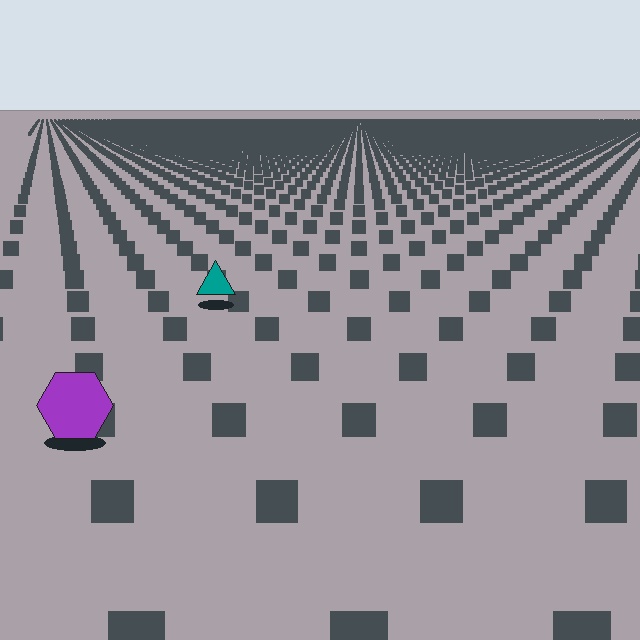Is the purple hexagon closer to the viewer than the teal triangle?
Yes. The purple hexagon is closer — you can tell from the texture gradient: the ground texture is coarser near it.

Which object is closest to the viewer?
The purple hexagon is closest. The texture marks near it are larger and more spread out.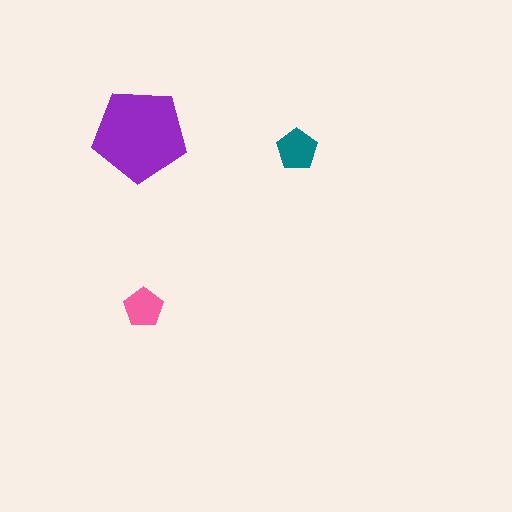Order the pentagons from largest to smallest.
the purple one, the teal one, the pink one.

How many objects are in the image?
There are 3 objects in the image.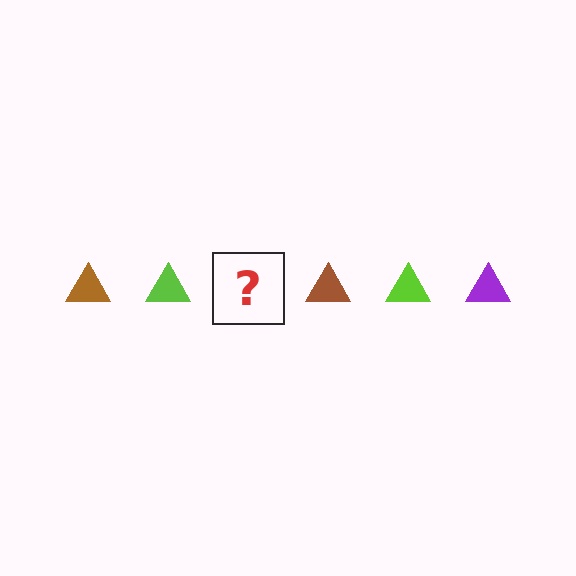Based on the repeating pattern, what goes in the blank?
The blank should be a purple triangle.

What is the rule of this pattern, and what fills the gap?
The rule is that the pattern cycles through brown, lime, purple triangles. The gap should be filled with a purple triangle.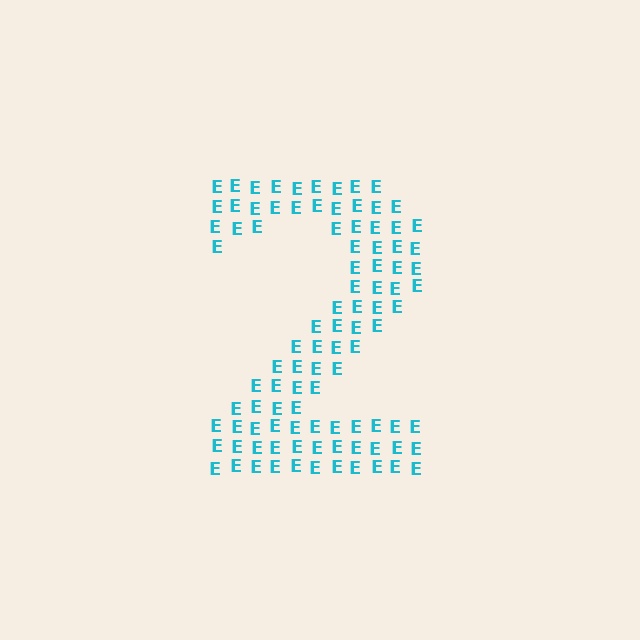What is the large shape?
The large shape is the digit 2.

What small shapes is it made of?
It is made of small letter E's.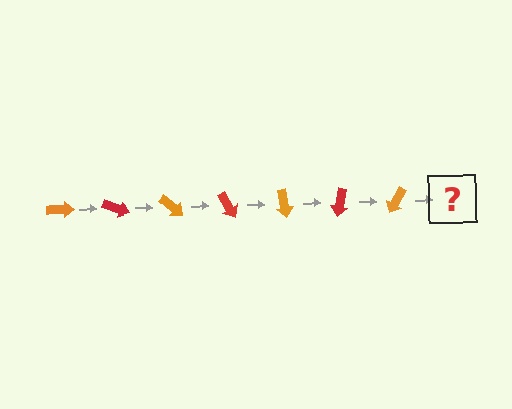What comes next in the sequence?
The next element should be a red arrow, rotated 140 degrees from the start.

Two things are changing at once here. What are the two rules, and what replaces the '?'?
The two rules are that it rotates 20 degrees each step and the color cycles through orange and red. The '?' should be a red arrow, rotated 140 degrees from the start.